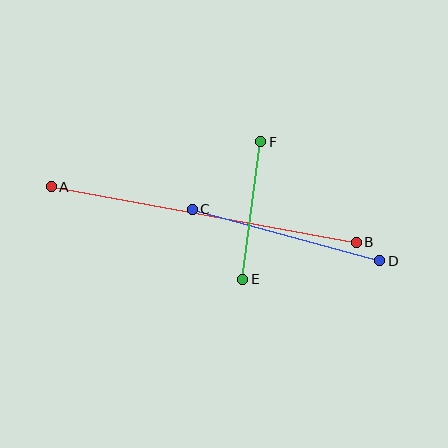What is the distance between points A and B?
The distance is approximately 310 pixels.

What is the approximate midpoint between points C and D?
The midpoint is at approximately (286, 235) pixels.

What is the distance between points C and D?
The distance is approximately 195 pixels.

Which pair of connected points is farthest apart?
Points A and B are farthest apart.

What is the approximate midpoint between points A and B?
The midpoint is at approximately (204, 215) pixels.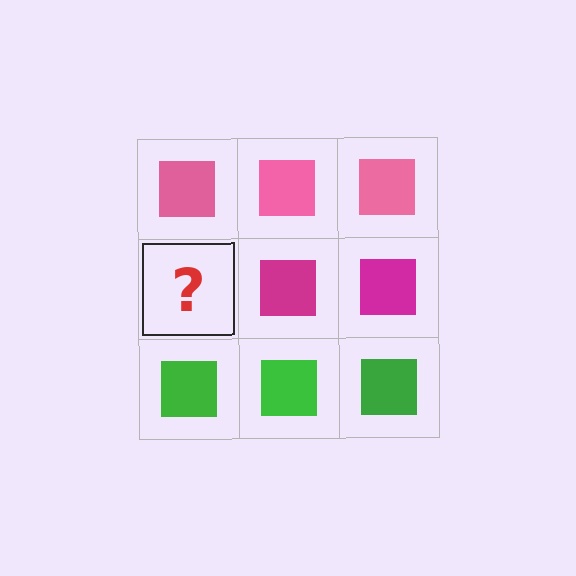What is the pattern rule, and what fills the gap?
The rule is that each row has a consistent color. The gap should be filled with a magenta square.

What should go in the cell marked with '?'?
The missing cell should contain a magenta square.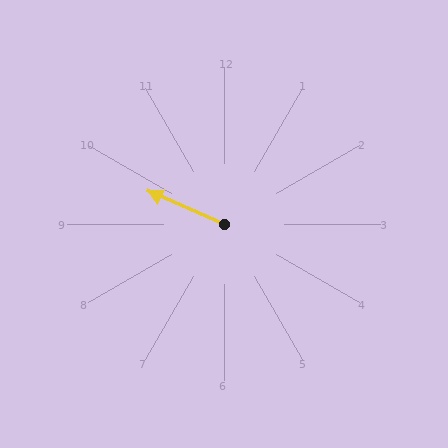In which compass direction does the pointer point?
Northwest.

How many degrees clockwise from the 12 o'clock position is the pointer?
Approximately 293 degrees.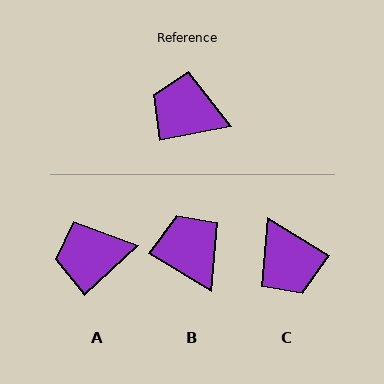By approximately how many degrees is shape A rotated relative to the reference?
Approximately 32 degrees counter-clockwise.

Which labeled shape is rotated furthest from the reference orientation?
C, about 137 degrees away.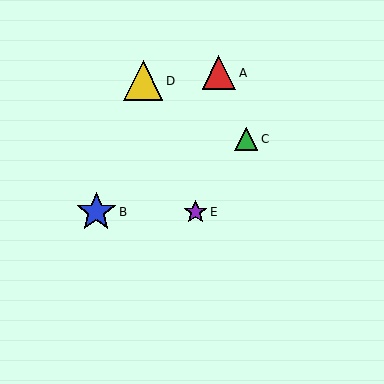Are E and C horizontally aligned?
No, E is at y≈212 and C is at y≈139.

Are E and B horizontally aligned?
Yes, both are at y≈212.